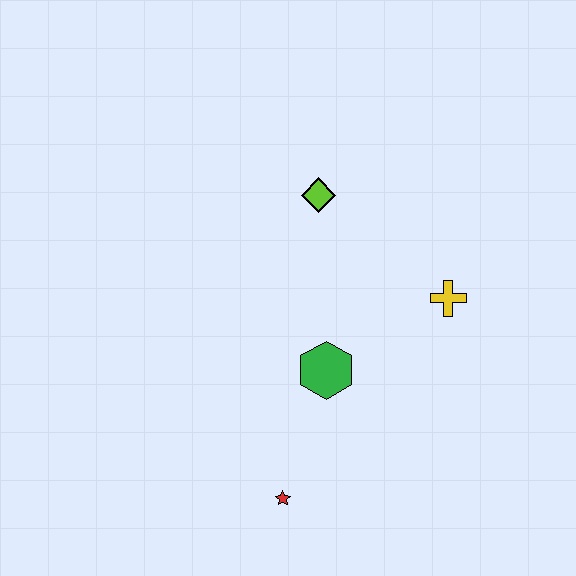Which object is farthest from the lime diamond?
The red star is farthest from the lime diamond.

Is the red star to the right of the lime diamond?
No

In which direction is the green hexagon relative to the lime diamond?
The green hexagon is below the lime diamond.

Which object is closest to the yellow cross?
The green hexagon is closest to the yellow cross.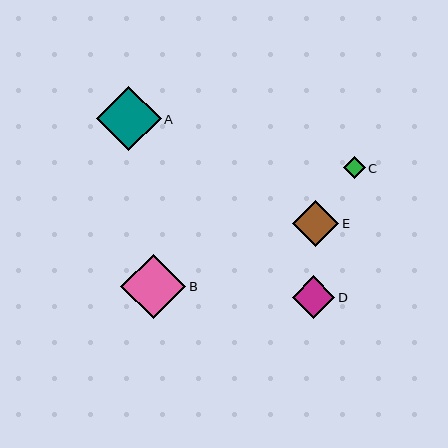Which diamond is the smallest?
Diamond C is the smallest with a size of approximately 22 pixels.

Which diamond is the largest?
Diamond A is the largest with a size of approximately 65 pixels.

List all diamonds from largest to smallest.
From largest to smallest: A, B, E, D, C.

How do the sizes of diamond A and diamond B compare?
Diamond A and diamond B are approximately the same size.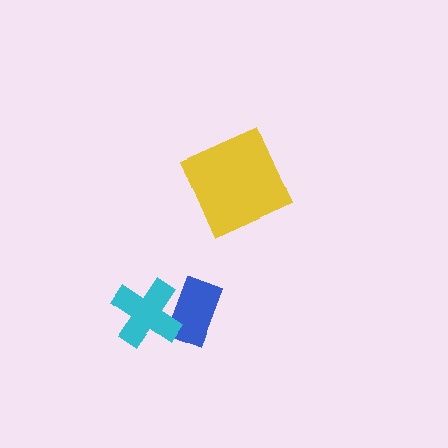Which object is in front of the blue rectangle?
The cyan cross is in front of the blue rectangle.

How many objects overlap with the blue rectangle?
1 object overlaps with the blue rectangle.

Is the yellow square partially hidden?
No, no other shape covers it.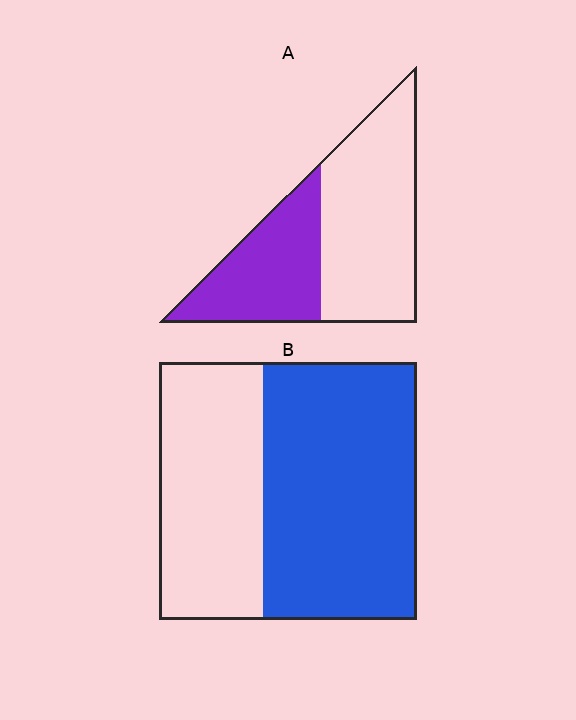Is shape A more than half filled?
No.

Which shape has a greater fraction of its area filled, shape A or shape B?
Shape B.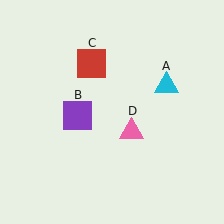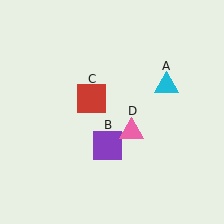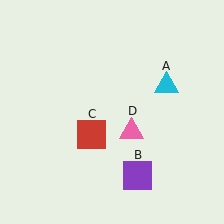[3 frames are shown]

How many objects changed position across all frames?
2 objects changed position: purple square (object B), red square (object C).